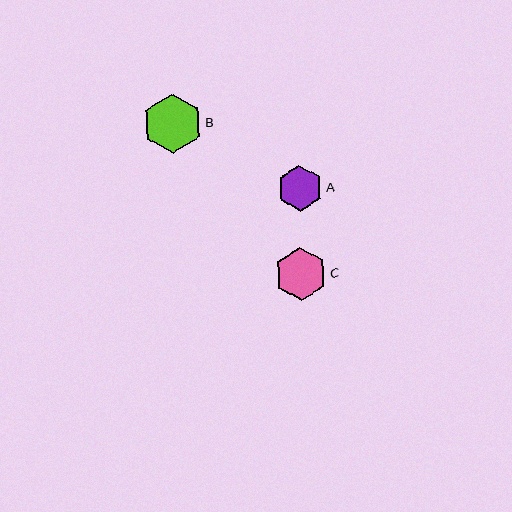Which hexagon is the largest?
Hexagon B is the largest with a size of approximately 59 pixels.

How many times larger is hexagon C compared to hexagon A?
Hexagon C is approximately 1.2 times the size of hexagon A.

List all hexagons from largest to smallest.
From largest to smallest: B, C, A.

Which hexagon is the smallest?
Hexagon A is the smallest with a size of approximately 46 pixels.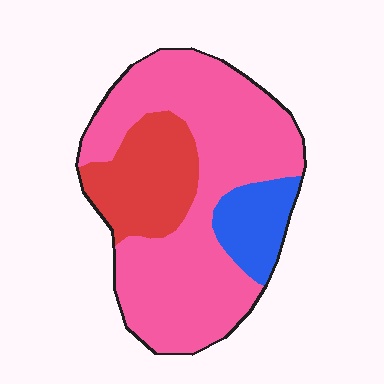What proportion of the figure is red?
Red takes up about one fifth (1/5) of the figure.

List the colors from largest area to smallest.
From largest to smallest: pink, red, blue.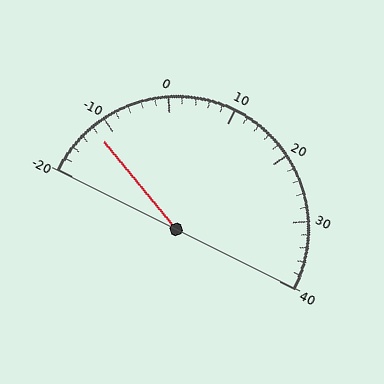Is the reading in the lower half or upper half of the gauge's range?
The reading is in the lower half of the range (-20 to 40).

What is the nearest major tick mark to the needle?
The nearest major tick mark is -10.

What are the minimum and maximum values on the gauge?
The gauge ranges from -20 to 40.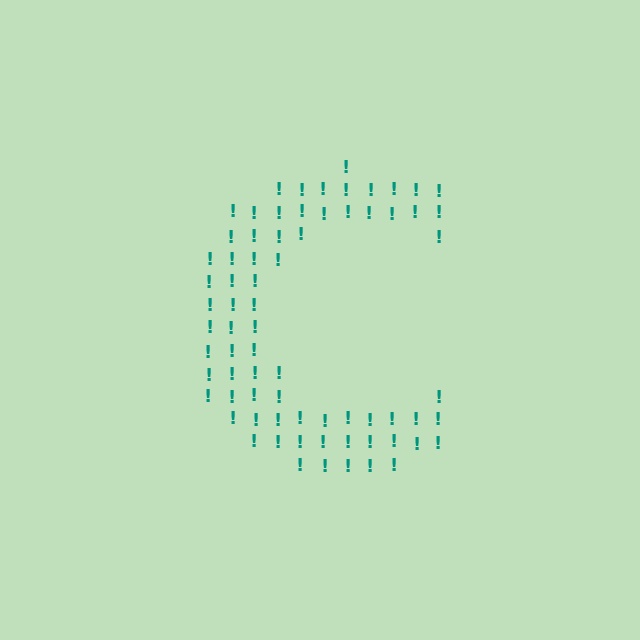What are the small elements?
The small elements are exclamation marks.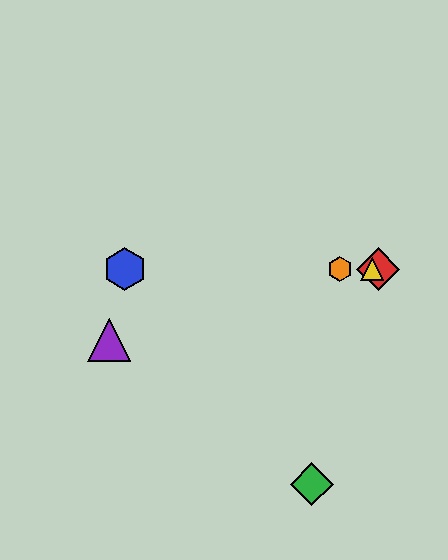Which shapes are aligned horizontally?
The red diamond, the blue hexagon, the yellow triangle, the orange hexagon are aligned horizontally.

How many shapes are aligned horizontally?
4 shapes (the red diamond, the blue hexagon, the yellow triangle, the orange hexagon) are aligned horizontally.